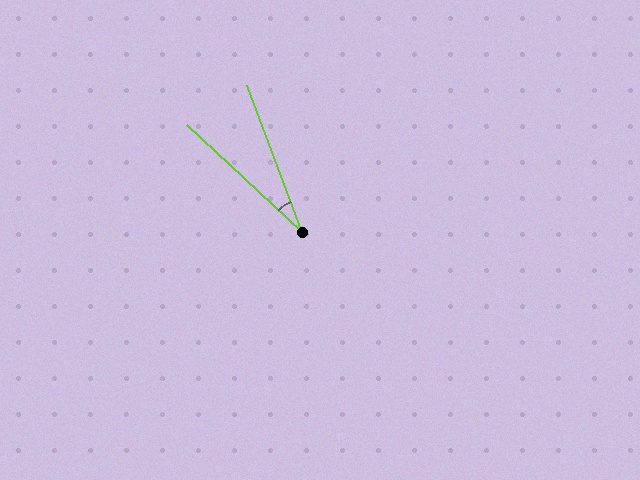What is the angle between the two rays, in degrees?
Approximately 27 degrees.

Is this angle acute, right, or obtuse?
It is acute.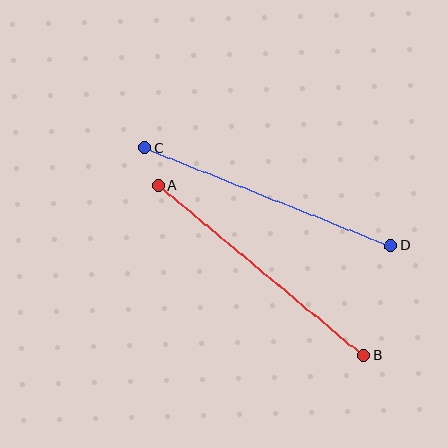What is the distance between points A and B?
The distance is approximately 267 pixels.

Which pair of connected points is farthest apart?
Points A and B are farthest apart.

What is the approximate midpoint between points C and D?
The midpoint is at approximately (268, 197) pixels.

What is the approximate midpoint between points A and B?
The midpoint is at approximately (261, 270) pixels.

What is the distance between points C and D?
The distance is approximately 264 pixels.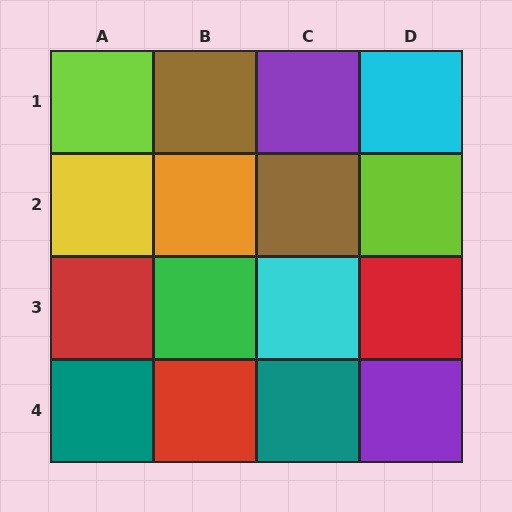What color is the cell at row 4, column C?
Teal.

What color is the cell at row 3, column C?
Cyan.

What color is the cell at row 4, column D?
Purple.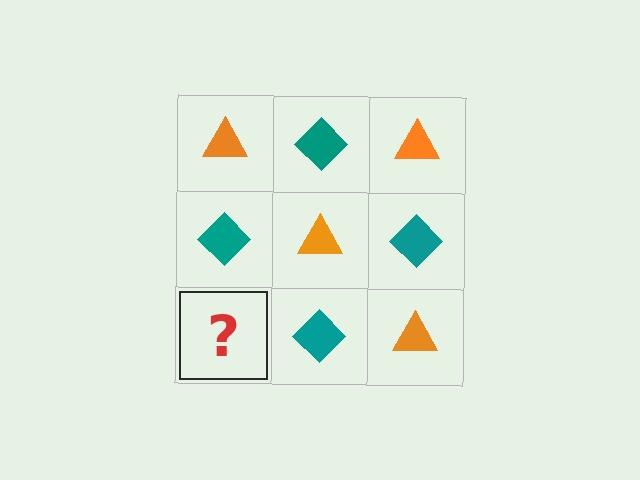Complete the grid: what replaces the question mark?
The question mark should be replaced with an orange triangle.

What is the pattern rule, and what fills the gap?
The rule is that it alternates orange triangle and teal diamond in a checkerboard pattern. The gap should be filled with an orange triangle.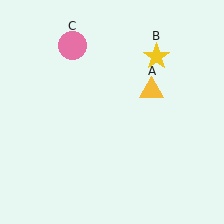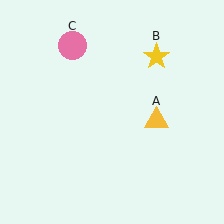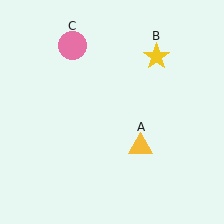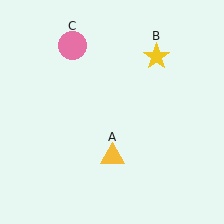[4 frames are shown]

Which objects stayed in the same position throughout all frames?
Yellow star (object B) and pink circle (object C) remained stationary.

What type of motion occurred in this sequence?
The yellow triangle (object A) rotated clockwise around the center of the scene.